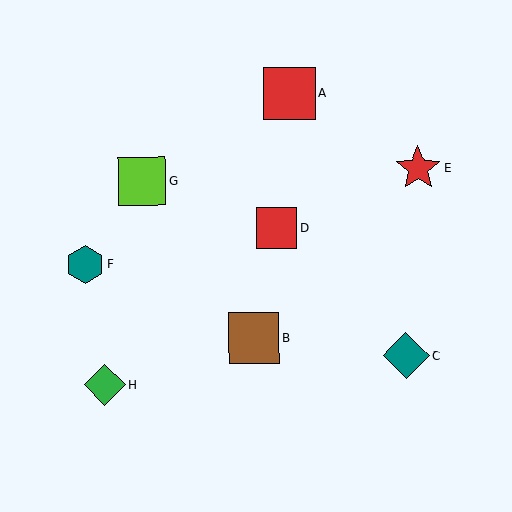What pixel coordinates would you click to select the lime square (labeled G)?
Click at (142, 181) to select the lime square G.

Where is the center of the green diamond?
The center of the green diamond is at (105, 384).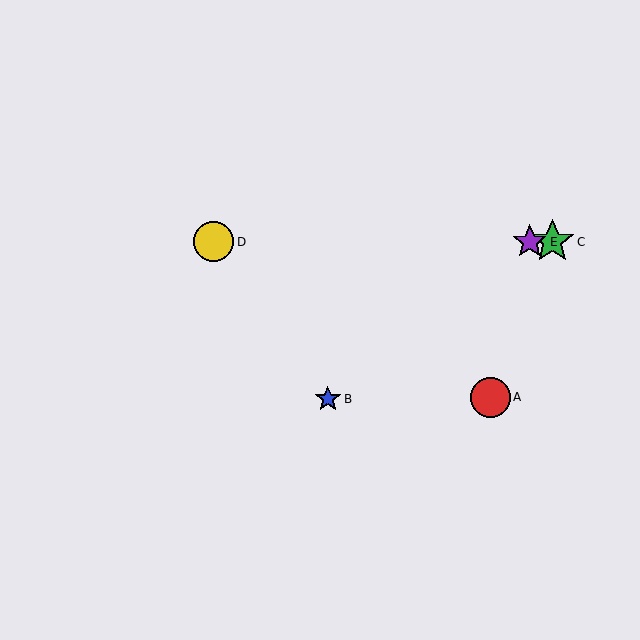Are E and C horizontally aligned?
Yes, both are at y≈242.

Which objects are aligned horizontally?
Objects C, D, E are aligned horizontally.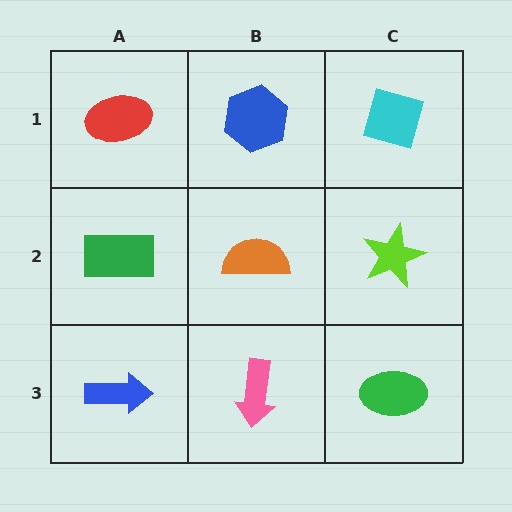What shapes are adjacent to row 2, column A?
A red ellipse (row 1, column A), a blue arrow (row 3, column A), an orange semicircle (row 2, column B).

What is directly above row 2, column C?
A cyan diamond.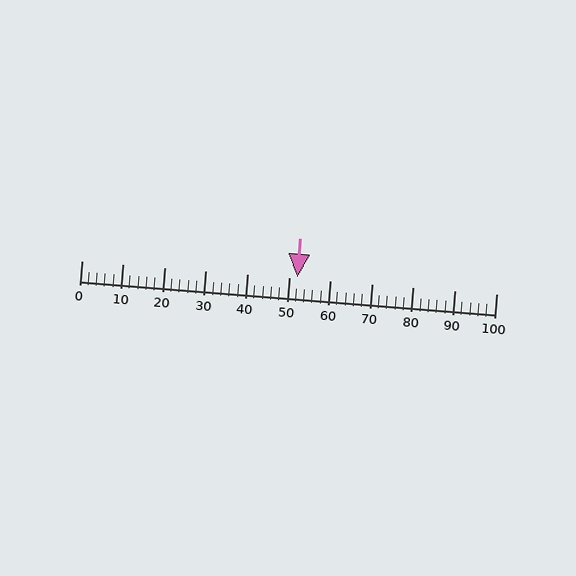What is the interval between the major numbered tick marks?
The major tick marks are spaced 10 units apart.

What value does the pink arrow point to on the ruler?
The pink arrow points to approximately 52.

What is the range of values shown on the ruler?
The ruler shows values from 0 to 100.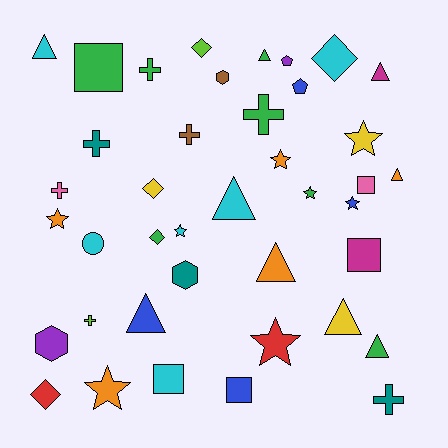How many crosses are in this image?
There are 7 crosses.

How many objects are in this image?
There are 40 objects.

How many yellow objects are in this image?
There are 3 yellow objects.